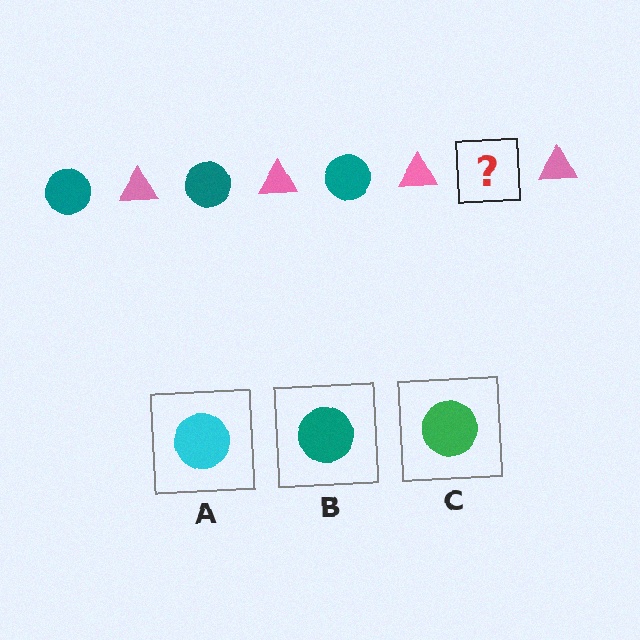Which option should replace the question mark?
Option B.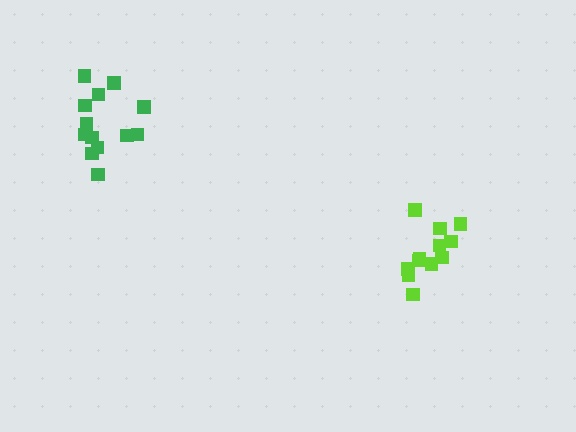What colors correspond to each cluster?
The clusters are colored: lime, green.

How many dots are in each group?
Group 1: 12 dots, Group 2: 13 dots (25 total).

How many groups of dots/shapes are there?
There are 2 groups.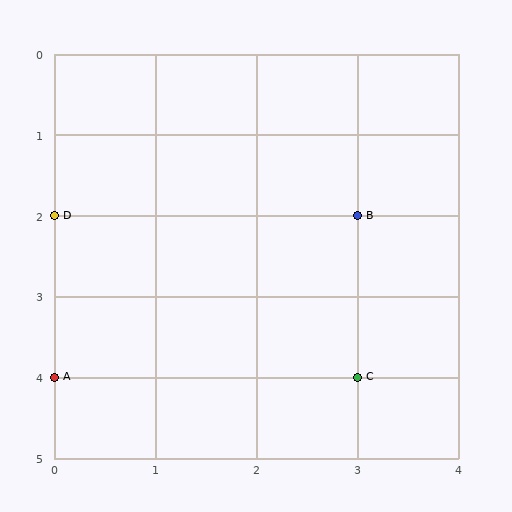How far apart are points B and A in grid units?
Points B and A are 3 columns and 2 rows apart (about 3.6 grid units diagonally).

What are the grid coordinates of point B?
Point B is at grid coordinates (3, 2).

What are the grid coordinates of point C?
Point C is at grid coordinates (3, 4).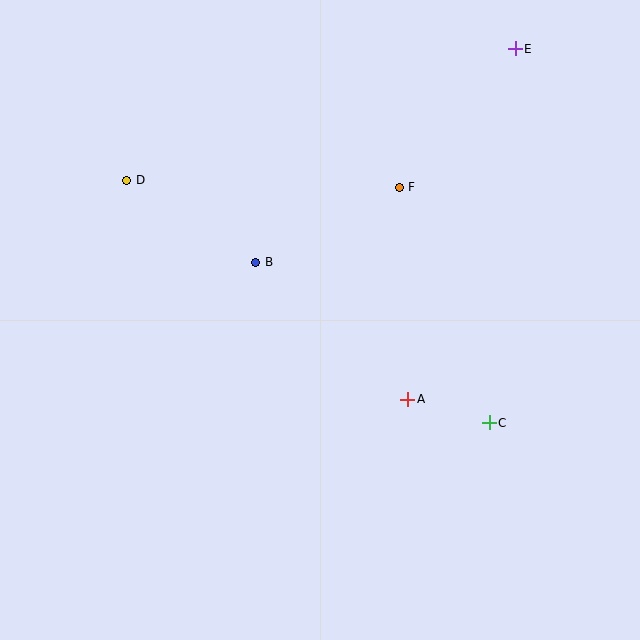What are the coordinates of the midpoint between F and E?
The midpoint between F and E is at (457, 118).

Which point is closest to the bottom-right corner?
Point C is closest to the bottom-right corner.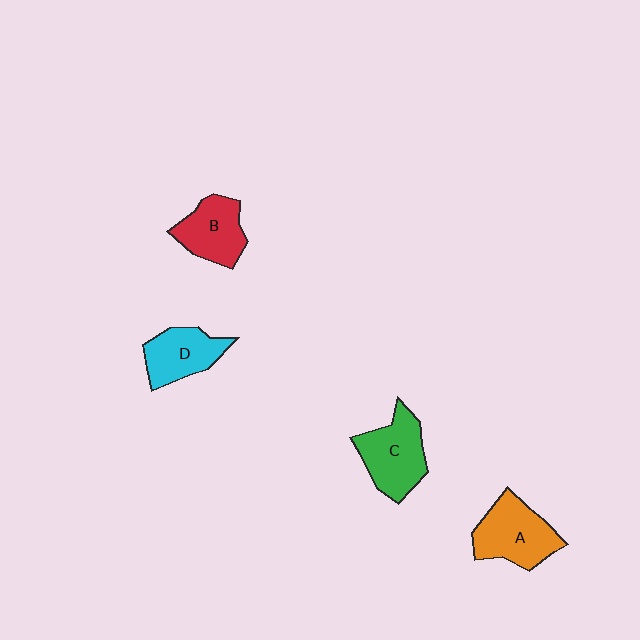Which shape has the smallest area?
Shape D (cyan).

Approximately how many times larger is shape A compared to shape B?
Approximately 1.2 times.